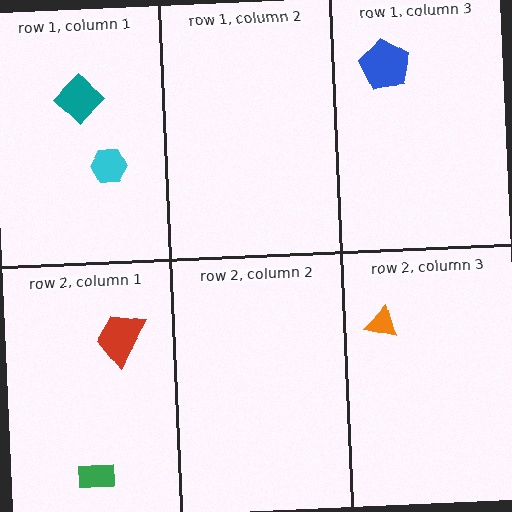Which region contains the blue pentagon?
The row 1, column 3 region.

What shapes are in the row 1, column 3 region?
The blue pentagon.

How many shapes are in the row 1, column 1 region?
2.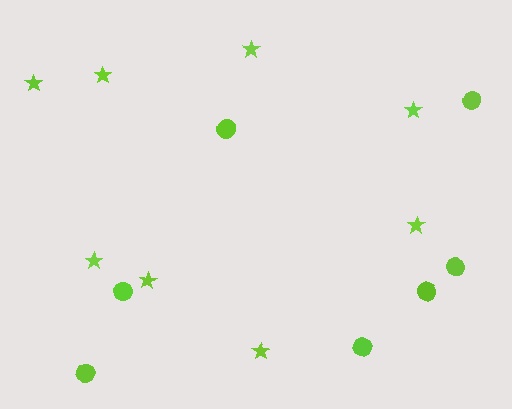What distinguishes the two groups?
There are 2 groups: one group of circles (7) and one group of stars (8).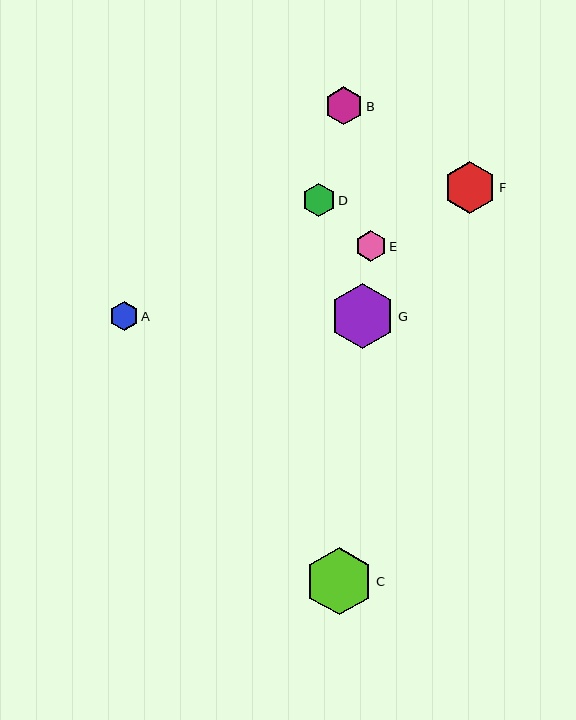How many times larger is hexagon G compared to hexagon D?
Hexagon G is approximately 2.0 times the size of hexagon D.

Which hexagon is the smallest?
Hexagon A is the smallest with a size of approximately 28 pixels.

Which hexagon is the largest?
Hexagon C is the largest with a size of approximately 68 pixels.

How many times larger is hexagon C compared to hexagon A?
Hexagon C is approximately 2.4 times the size of hexagon A.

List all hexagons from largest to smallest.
From largest to smallest: C, G, F, B, D, E, A.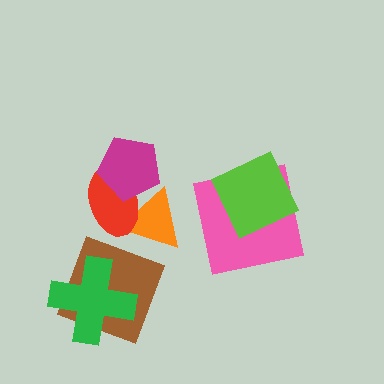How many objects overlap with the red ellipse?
2 objects overlap with the red ellipse.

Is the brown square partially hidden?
Yes, it is partially covered by another shape.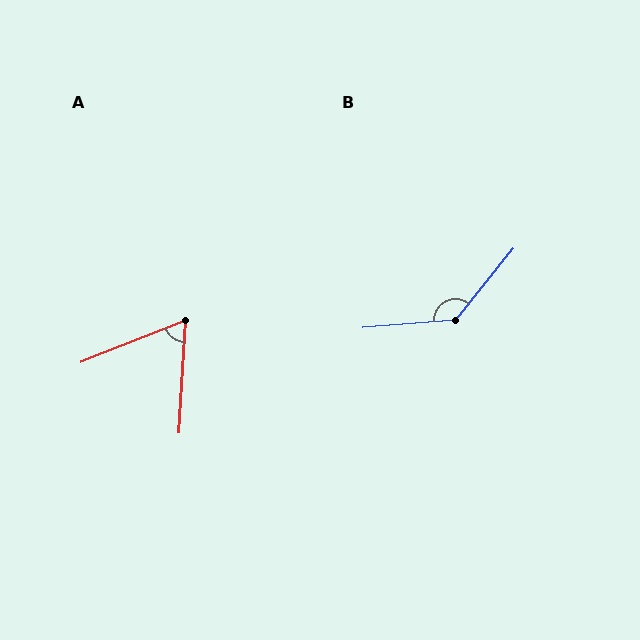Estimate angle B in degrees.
Approximately 133 degrees.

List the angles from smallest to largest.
A (65°), B (133°).